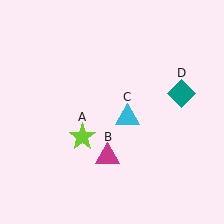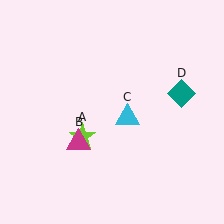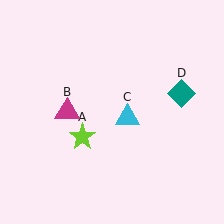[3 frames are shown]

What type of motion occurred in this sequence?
The magenta triangle (object B) rotated clockwise around the center of the scene.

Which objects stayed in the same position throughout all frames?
Lime star (object A) and cyan triangle (object C) and teal diamond (object D) remained stationary.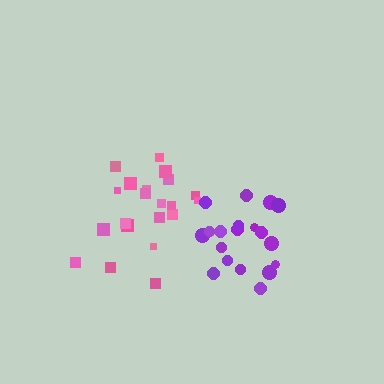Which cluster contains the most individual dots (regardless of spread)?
Pink (23).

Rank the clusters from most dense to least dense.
pink, purple.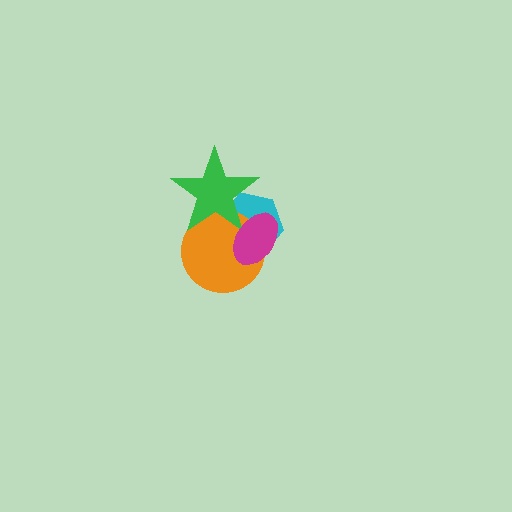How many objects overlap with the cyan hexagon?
3 objects overlap with the cyan hexagon.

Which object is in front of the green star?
The magenta ellipse is in front of the green star.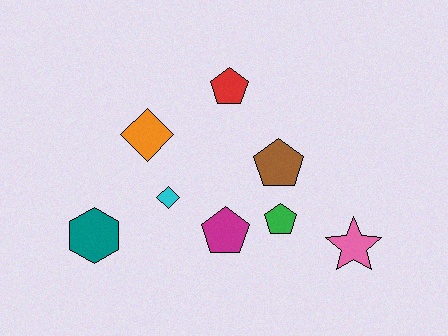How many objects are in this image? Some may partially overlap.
There are 8 objects.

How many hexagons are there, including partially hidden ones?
There is 1 hexagon.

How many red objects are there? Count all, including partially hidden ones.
There is 1 red object.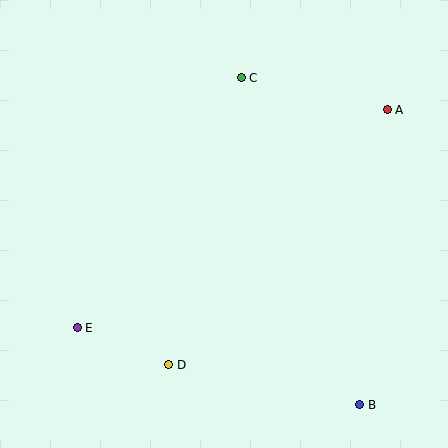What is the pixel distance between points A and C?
The distance between A and C is 150 pixels.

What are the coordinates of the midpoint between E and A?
The midpoint between E and A is at (232, 219).